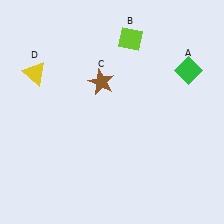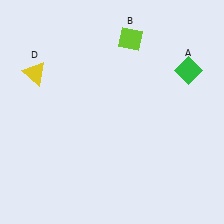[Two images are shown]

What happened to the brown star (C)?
The brown star (C) was removed in Image 2. It was in the top-left area of Image 1.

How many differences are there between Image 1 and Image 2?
There is 1 difference between the two images.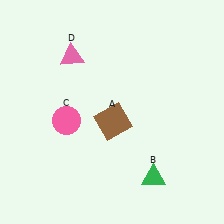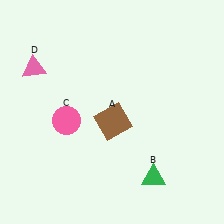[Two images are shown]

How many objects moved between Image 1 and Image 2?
1 object moved between the two images.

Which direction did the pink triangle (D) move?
The pink triangle (D) moved left.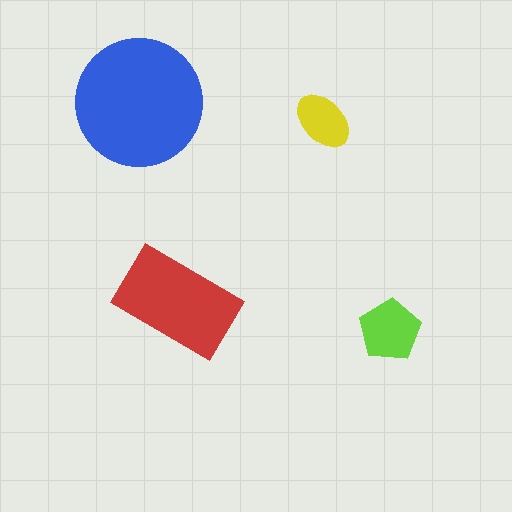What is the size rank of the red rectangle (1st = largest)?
2nd.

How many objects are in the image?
There are 4 objects in the image.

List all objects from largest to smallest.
The blue circle, the red rectangle, the lime pentagon, the yellow ellipse.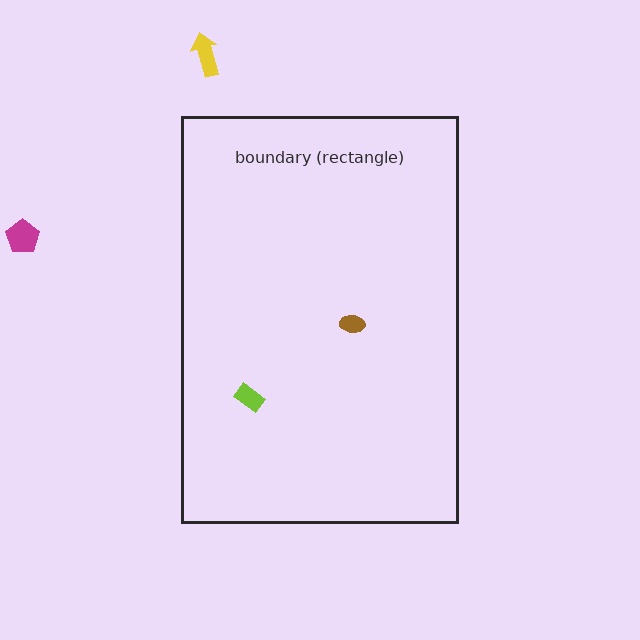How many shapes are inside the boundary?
2 inside, 2 outside.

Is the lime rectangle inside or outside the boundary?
Inside.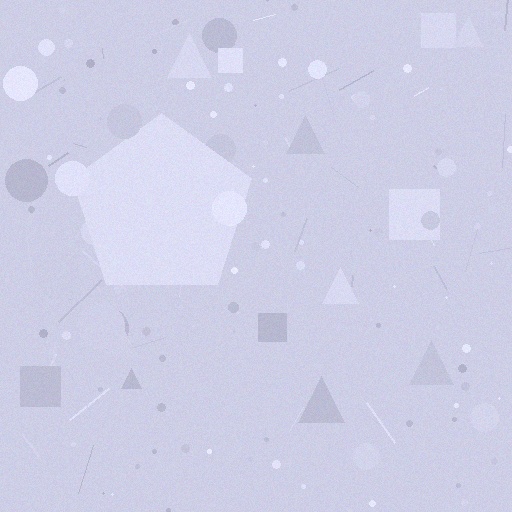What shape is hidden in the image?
A pentagon is hidden in the image.